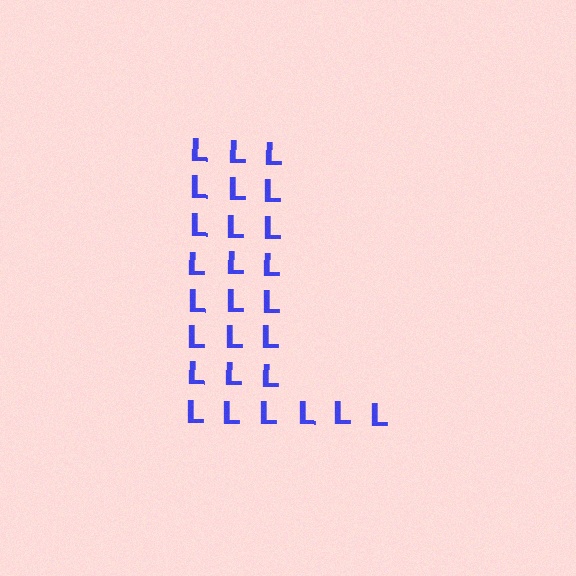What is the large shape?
The large shape is the letter L.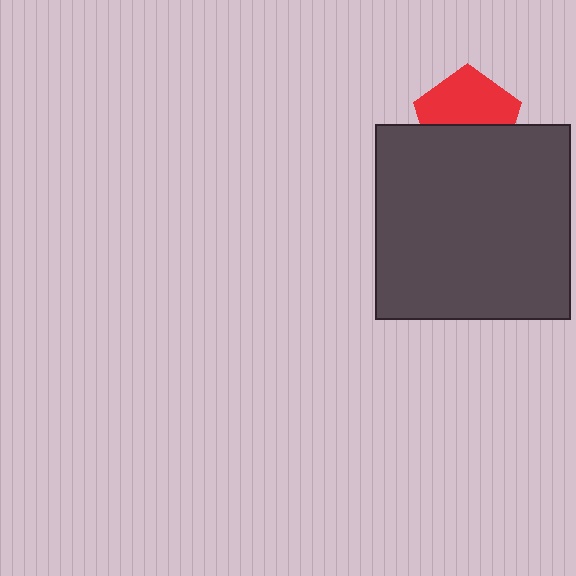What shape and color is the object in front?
The object in front is a dark gray square.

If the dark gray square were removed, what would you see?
You would see the complete red pentagon.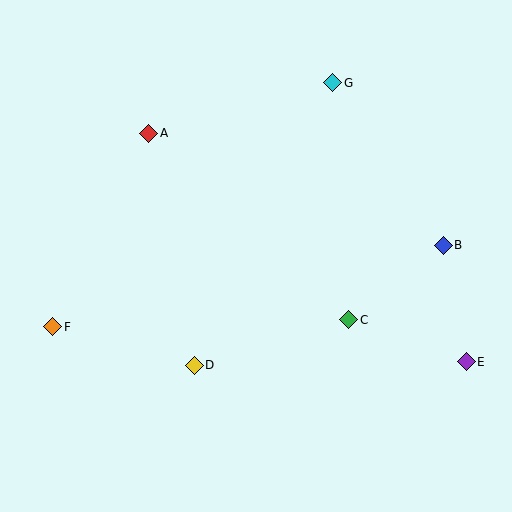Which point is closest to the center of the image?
Point C at (349, 320) is closest to the center.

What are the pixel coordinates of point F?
Point F is at (53, 327).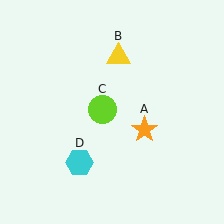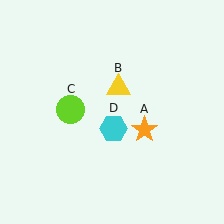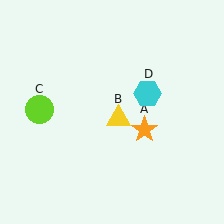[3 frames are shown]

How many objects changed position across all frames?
3 objects changed position: yellow triangle (object B), lime circle (object C), cyan hexagon (object D).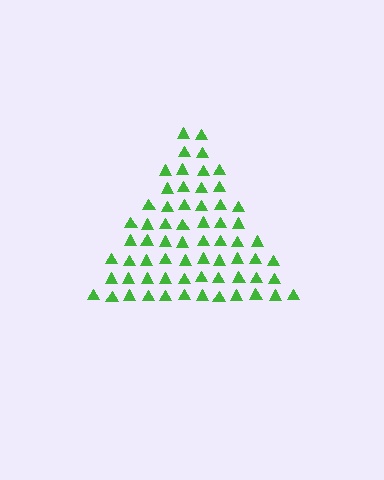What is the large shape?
The large shape is a triangle.